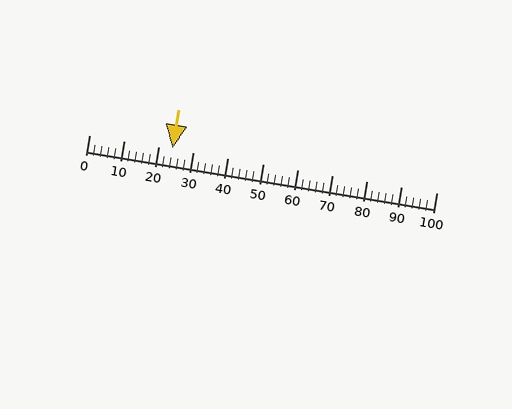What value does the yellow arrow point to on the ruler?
The yellow arrow points to approximately 24.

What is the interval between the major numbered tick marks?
The major tick marks are spaced 10 units apart.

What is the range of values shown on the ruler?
The ruler shows values from 0 to 100.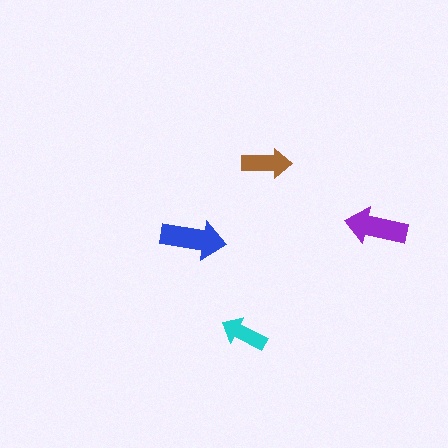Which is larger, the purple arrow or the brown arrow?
The purple one.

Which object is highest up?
The brown arrow is topmost.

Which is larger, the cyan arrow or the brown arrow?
The brown one.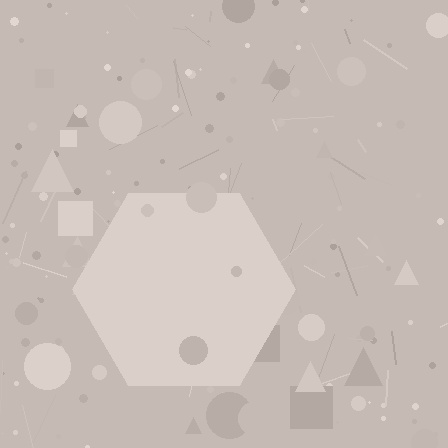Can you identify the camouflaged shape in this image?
The camouflaged shape is a hexagon.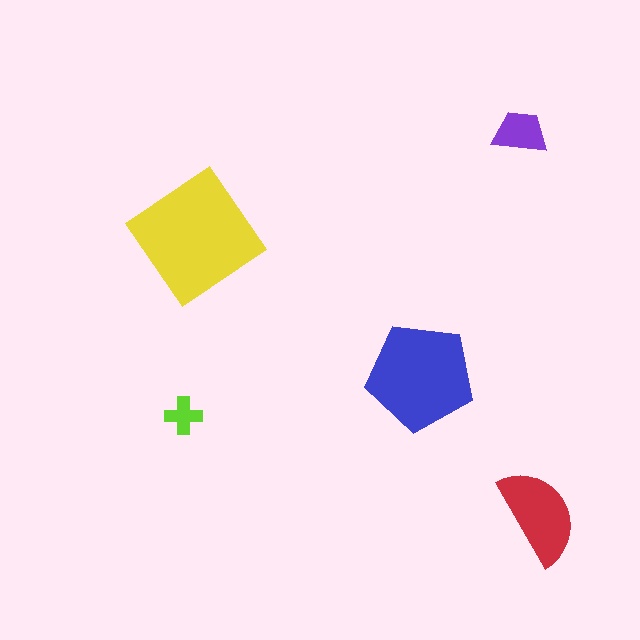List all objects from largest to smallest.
The yellow diamond, the blue pentagon, the red semicircle, the purple trapezoid, the lime cross.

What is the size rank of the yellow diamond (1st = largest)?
1st.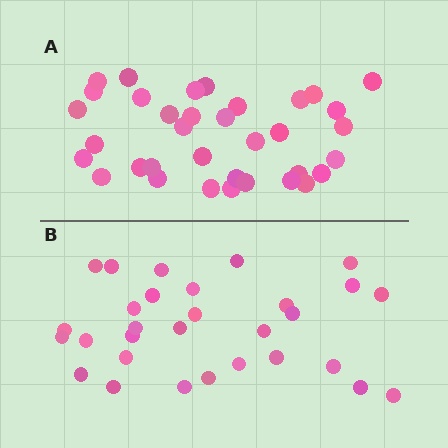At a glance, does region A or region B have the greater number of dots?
Region A (the top region) has more dots.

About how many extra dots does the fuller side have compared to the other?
Region A has about 5 more dots than region B.